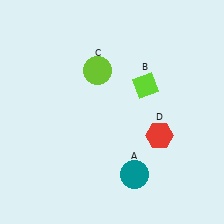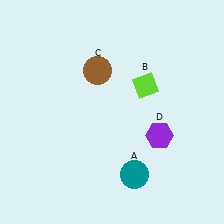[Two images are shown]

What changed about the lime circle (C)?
In Image 1, C is lime. In Image 2, it changed to brown.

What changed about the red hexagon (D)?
In Image 1, D is red. In Image 2, it changed to purple.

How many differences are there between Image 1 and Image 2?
There are 2 differences between the two images.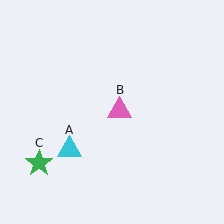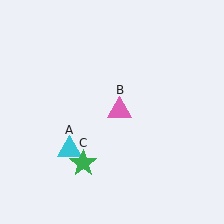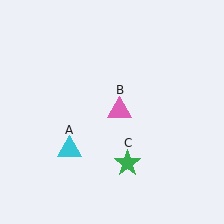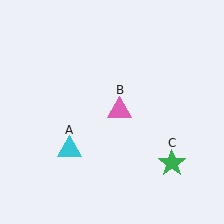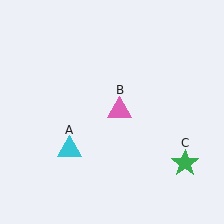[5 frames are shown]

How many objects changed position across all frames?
1 object changed position: green star (object C).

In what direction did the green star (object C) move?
The green star (object C) moved right.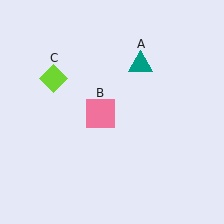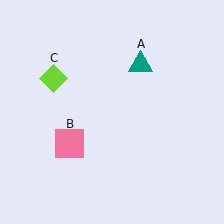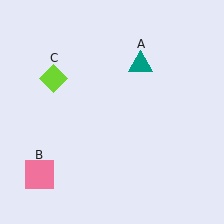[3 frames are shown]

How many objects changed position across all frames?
1 object changed position: pink square (object B).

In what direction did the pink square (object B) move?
The pink square (object B) moved down and to the left.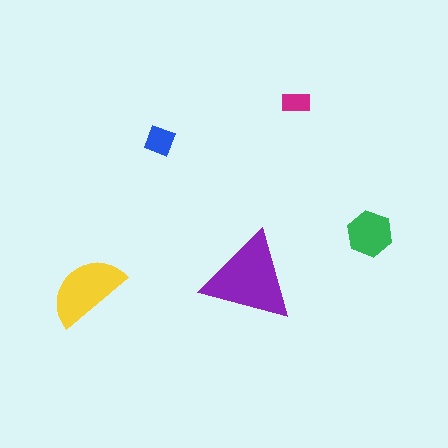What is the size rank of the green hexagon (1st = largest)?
3rd.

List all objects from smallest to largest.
The magenta rectangle, the blue diamond, the green hexagon, the yellow semicircle, the purple triangle.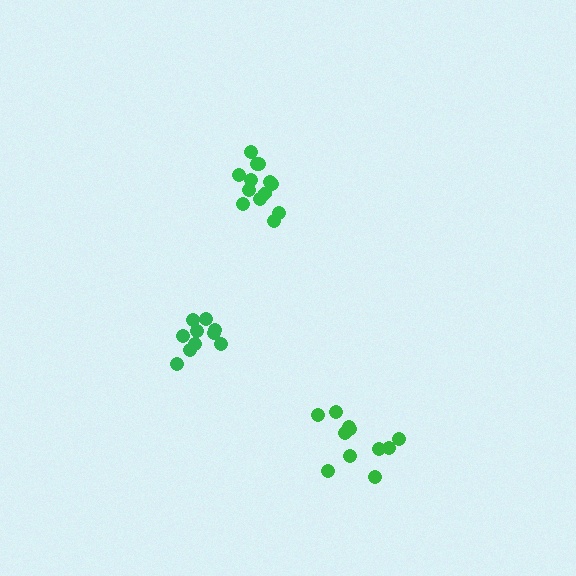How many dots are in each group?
Group 1: 11 dots, Group 2: 13 dots, Group 3: 10 dots (34 total).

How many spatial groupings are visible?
There are 3 spatial groupings.